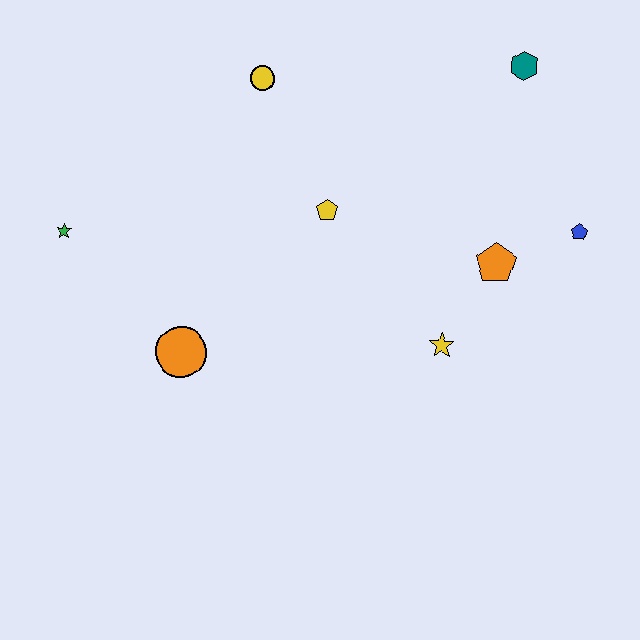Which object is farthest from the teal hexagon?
The green star is farthest from the teal hexagon.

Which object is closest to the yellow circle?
The yellow pentagon is closest to the yellow circle.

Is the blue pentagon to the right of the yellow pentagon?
Yes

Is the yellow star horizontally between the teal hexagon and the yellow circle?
Yes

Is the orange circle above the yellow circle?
No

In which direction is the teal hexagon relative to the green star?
The teal hexagon is to the right of the green star.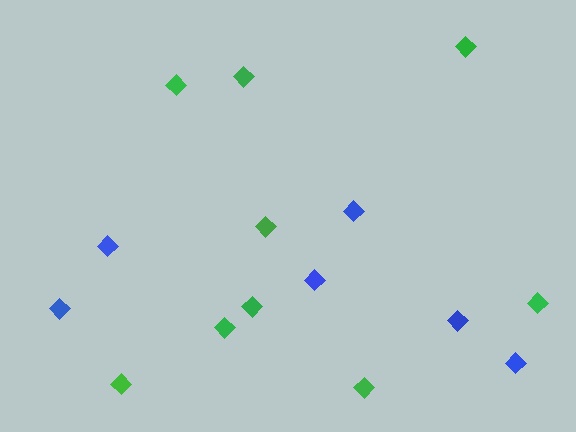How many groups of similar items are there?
There are 2 groups: one group of green diamonds (9) and one group of blue diamonds (6).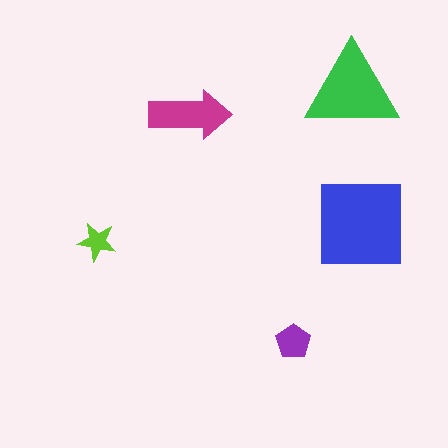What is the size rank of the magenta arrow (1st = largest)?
3rd.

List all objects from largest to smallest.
The blue square, the green triangle, the magenta arrow, the purple pentagon, the lime star.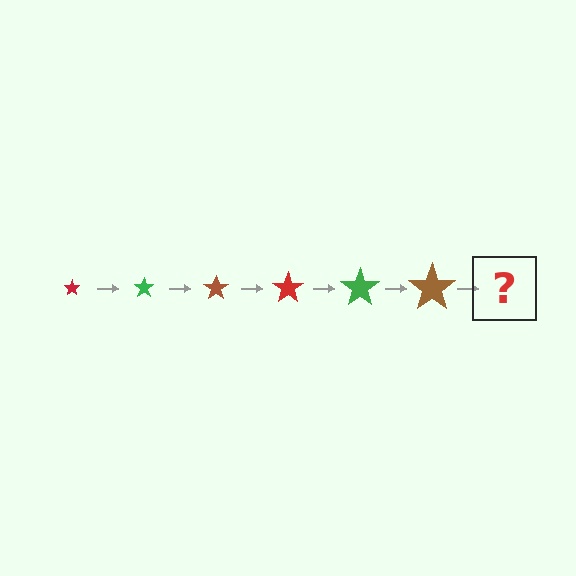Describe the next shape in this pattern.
It should be a red star, larger than the previous one.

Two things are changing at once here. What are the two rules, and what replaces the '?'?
The two rules are that the star grows larger each step and the color cycles through red, green, and brown. The '?' should be a red star, larger than the previous one.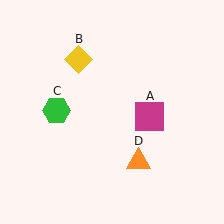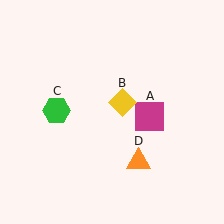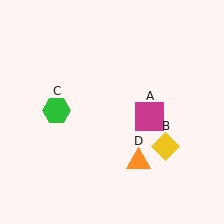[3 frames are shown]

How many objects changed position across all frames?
1 object changed position: yellow diamond (object B).